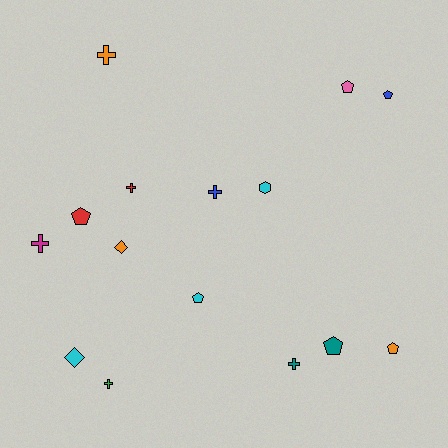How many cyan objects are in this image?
There are 3 cyan objects.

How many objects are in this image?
There are 15 objects.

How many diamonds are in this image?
There are 2 diamonds.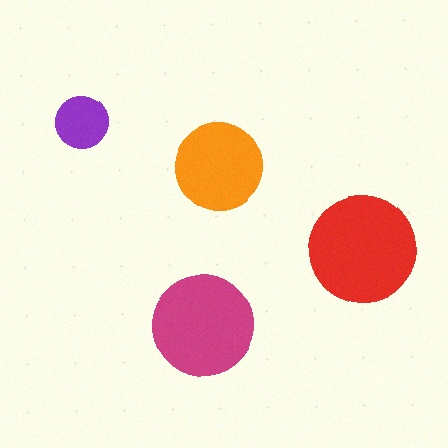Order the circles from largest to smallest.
the red one, the magenta one, the orange one, the purple one.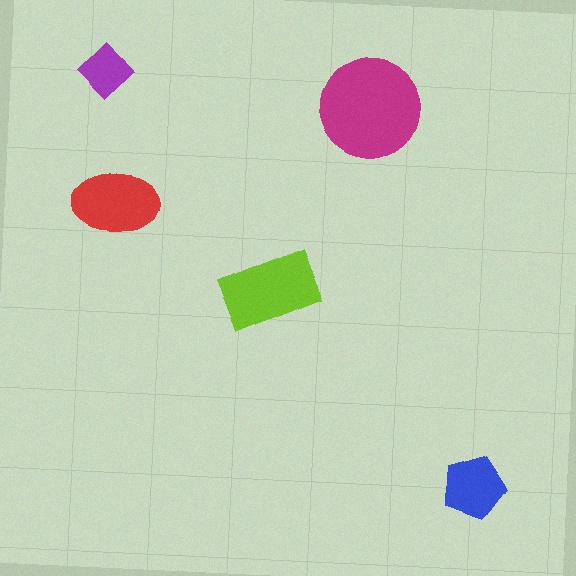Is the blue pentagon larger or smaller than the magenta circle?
Smaller.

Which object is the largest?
The magenta circle.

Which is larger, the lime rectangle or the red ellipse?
The lime rectangle.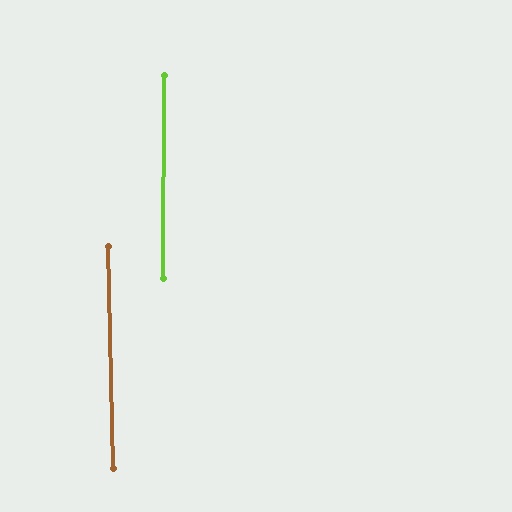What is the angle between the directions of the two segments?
Approximately 2 degrees.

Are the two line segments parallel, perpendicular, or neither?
Parallel — their directions differ by only 1.8°.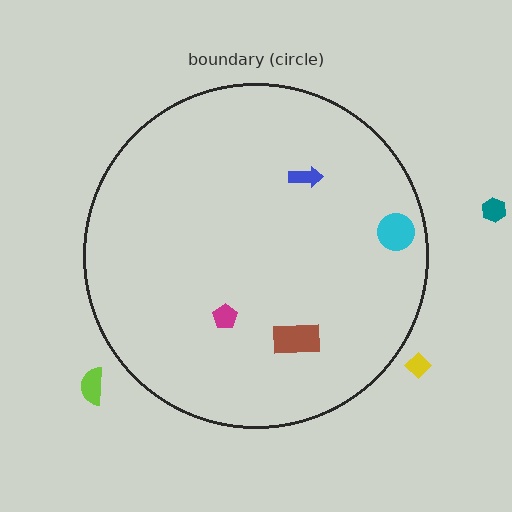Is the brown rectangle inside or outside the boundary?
Inside.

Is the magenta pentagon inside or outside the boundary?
Inside.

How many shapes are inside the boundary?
4 inside, 3 outside.